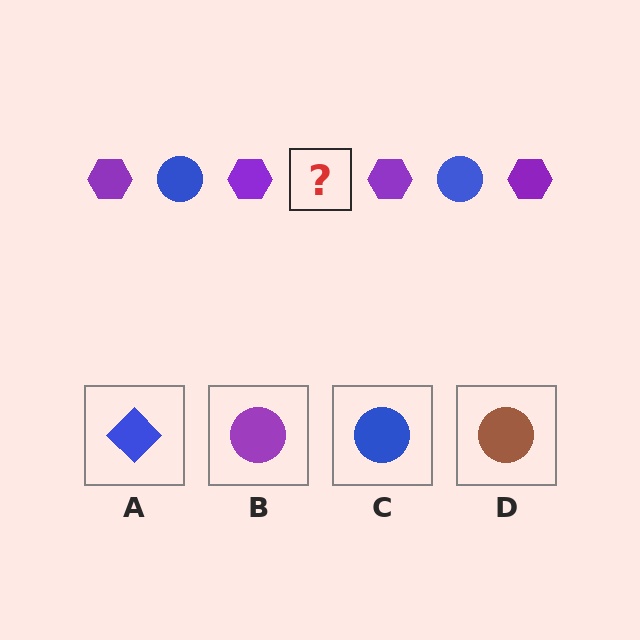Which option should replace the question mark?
Option C.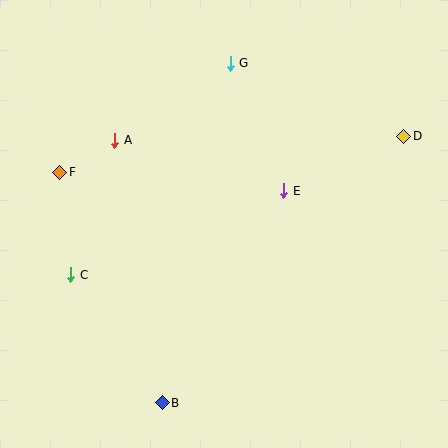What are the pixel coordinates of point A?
Point A is at (115, 140).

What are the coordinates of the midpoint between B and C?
The midpoint between B and C is at (116, 339).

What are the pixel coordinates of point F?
Point F is at (60, 172).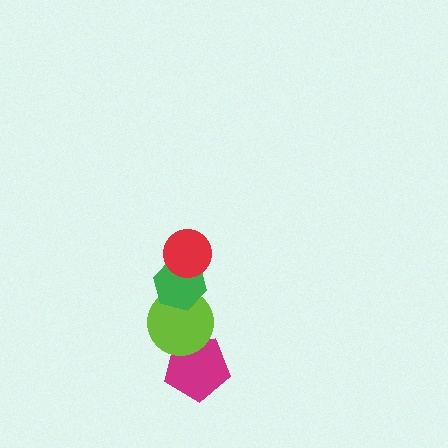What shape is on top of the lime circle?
The green hexagon is on top of the lime circle.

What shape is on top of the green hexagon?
The red circle is on top of the green hexagon.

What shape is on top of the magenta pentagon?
The lime circle is on top of the magenta pentagon.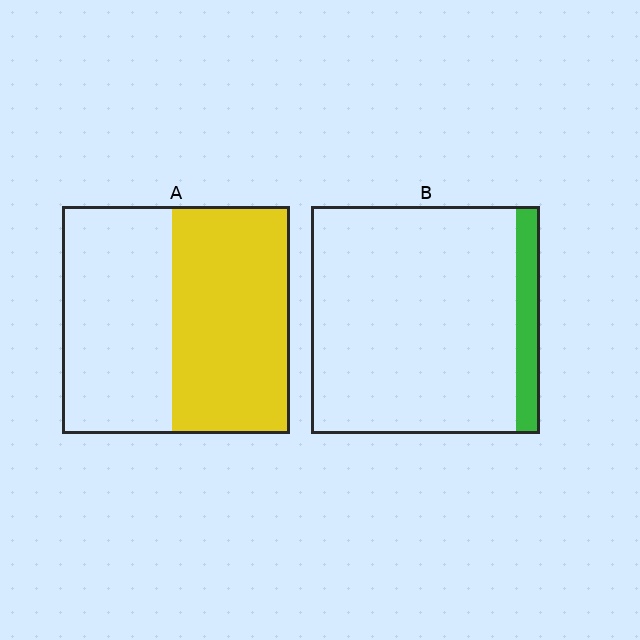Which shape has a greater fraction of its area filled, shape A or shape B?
Shape A.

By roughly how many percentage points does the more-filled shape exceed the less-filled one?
By roughly 40 percentage points (A over B).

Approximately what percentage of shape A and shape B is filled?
A is approximately 50% and B is approximately 10%.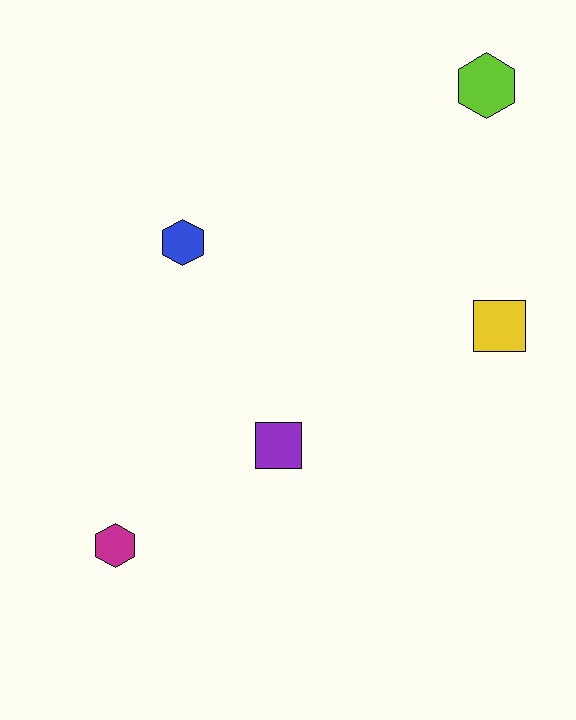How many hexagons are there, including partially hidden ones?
There are 3 hexagons.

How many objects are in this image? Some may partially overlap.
There are 5 objects.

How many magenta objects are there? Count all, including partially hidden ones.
There is 1 magenta object.